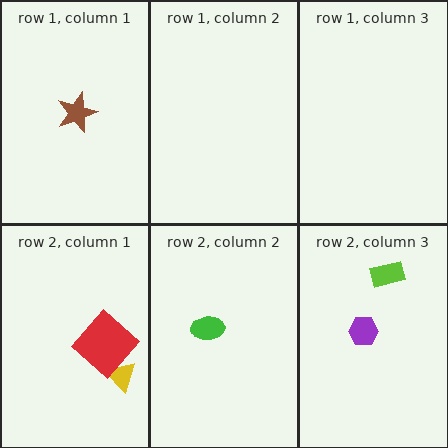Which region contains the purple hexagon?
The row 2, column 3 region.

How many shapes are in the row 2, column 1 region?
2.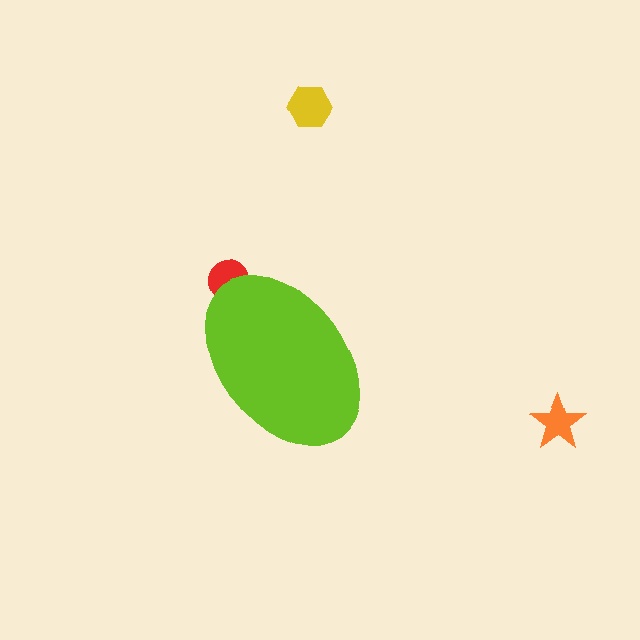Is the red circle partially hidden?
Yes, the red circle is partially hidden behind the lime ellipse.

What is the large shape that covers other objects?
A lime ellipse.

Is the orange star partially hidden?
No, the orange star is fully visible.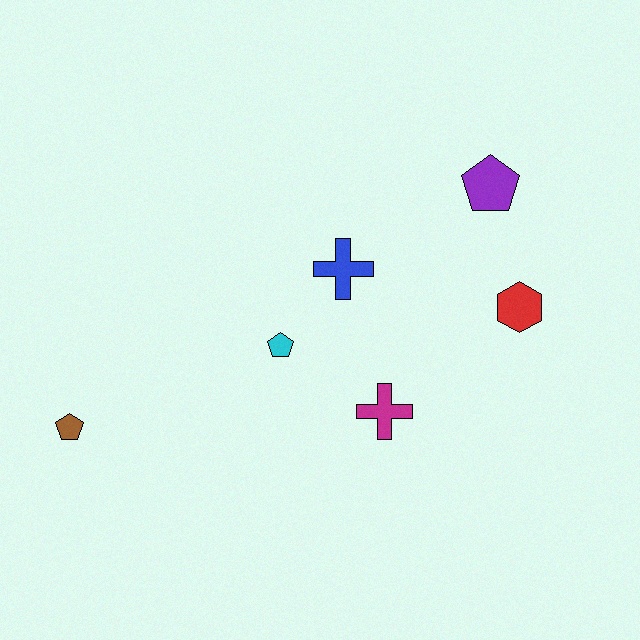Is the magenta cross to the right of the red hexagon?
No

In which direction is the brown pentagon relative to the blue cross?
The brown pentagon is to the left of the blue cross.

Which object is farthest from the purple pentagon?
The brown pentagon is farthest from the purple pentagon.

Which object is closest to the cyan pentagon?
The blue cross is closest to the cyan pentagon.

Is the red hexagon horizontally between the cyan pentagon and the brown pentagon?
No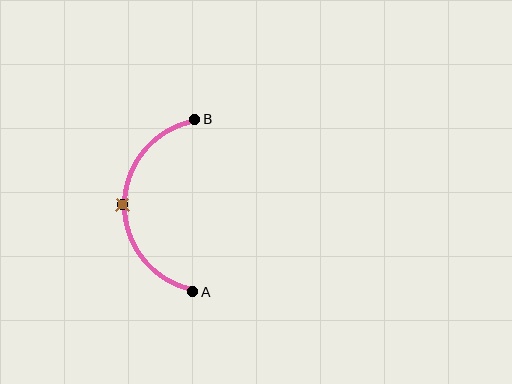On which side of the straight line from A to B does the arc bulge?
The arc bulges to the left of the straight line connecting A and B.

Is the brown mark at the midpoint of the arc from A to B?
Yes. The brown mark lies on the arc at equal arc-length from both A and B — it is the arc midpoint.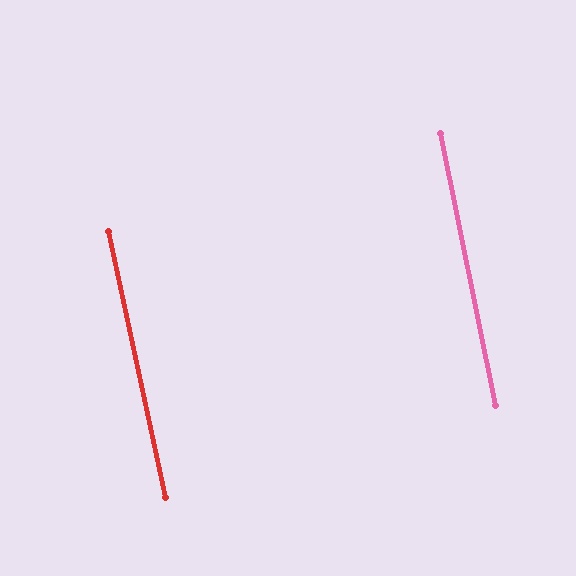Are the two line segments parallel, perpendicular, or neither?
Parallel — their directions differ by only 0.9°.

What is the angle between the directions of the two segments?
Approximately 1 degree.